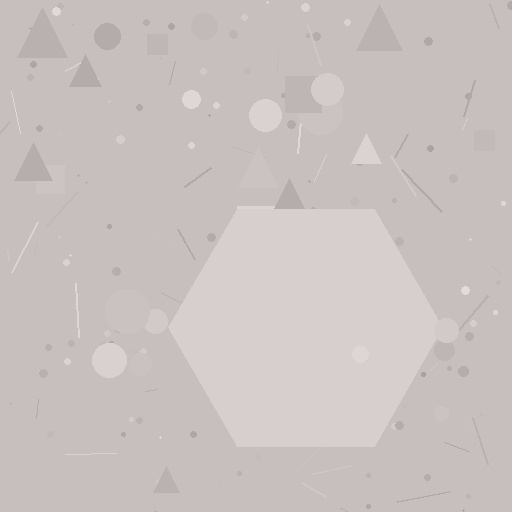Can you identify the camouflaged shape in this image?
The camouflaged shape is a hexagon.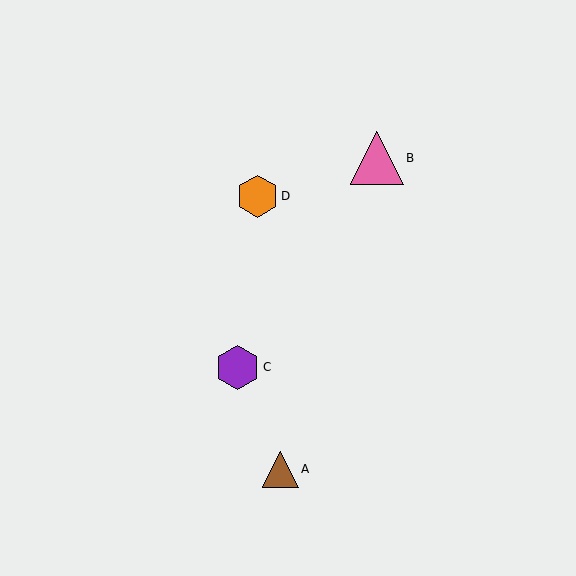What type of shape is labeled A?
Shape A is a brown triangle.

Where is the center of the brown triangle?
The center of the brown triangle is at (280, 469).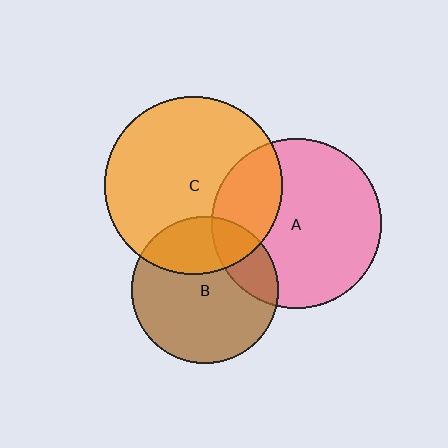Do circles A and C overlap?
Yes.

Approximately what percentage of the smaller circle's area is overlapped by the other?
Approximately 25%.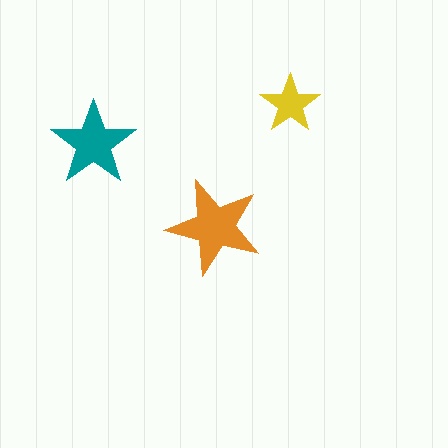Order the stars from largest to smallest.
the orange one, the teal one, the yellow one.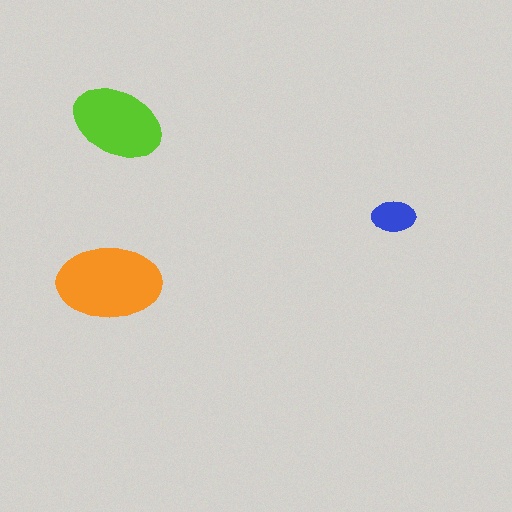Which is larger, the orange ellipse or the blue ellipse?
The orange one.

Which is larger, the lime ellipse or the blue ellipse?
The lime one.